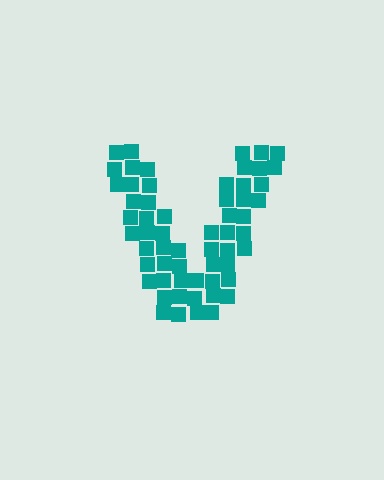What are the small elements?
The small elements are squares.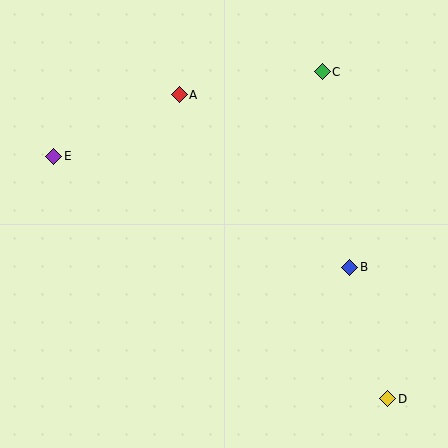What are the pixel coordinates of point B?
Point B is at (350, 267).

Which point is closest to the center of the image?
Point B at (350, 267) is closest to the center.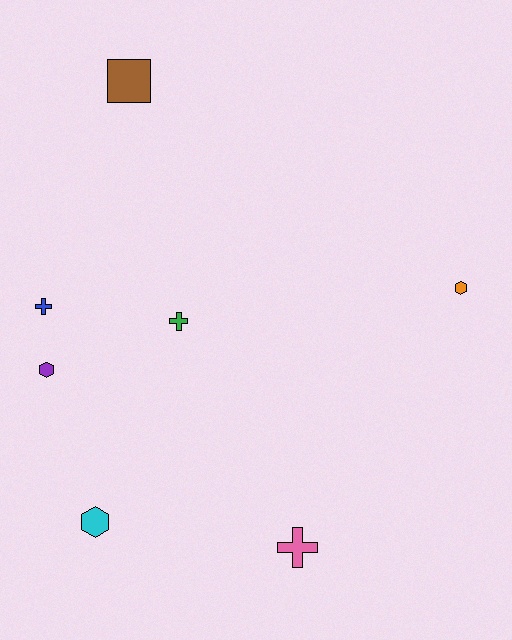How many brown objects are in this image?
There is 1 brown object.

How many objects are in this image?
There are 7 objects.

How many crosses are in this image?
There are 3 crosses.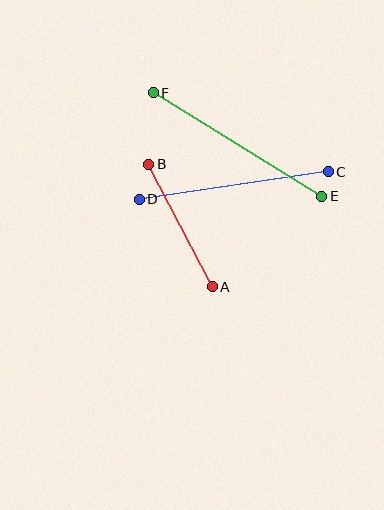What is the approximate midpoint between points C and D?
The midpoint is at approximately (234, 186) pixels.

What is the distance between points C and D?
The distance is approximately 191 pixels.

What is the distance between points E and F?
The distance is approximately 198 pixels.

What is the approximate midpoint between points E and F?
The midpoint is at approximately (238, 144) pixels.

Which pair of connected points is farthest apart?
Points E and F are farthest apart.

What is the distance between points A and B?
The distance is approximately 138 pixels.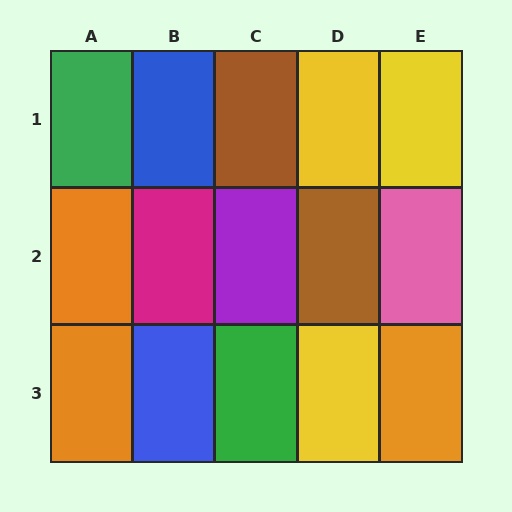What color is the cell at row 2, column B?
Magenta.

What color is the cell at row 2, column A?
Orange.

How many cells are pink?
1 cell is pink.